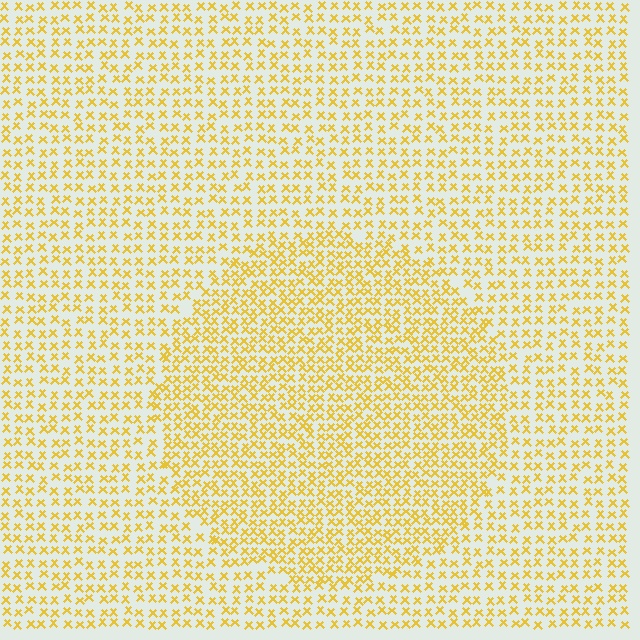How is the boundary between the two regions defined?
The boundary is defined by a change in element density (approximately 1.6x ratio). All elements are the same color, size, and shape.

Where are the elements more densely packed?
The elements are more densely packed inside the circle boundary.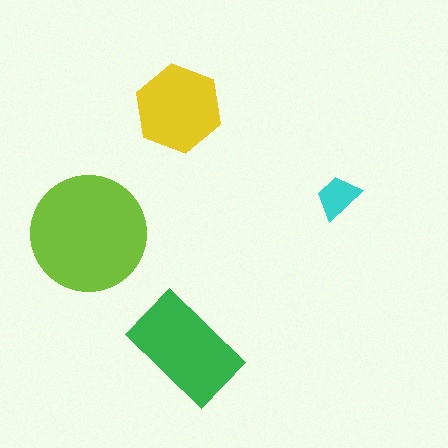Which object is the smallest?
The cyan trapezoid.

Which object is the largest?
The lime circle.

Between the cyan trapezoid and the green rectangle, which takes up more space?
The green rectangle.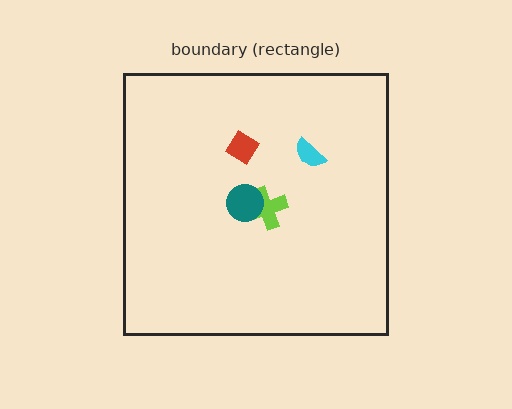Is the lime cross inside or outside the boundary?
Inside.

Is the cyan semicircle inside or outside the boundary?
Inside.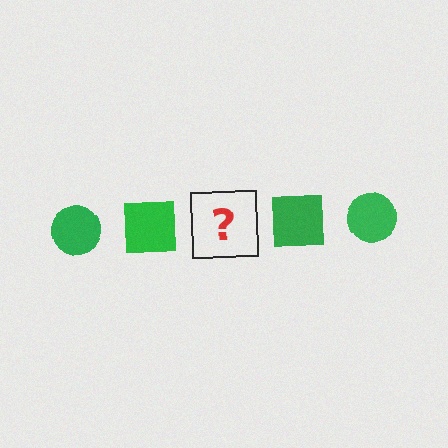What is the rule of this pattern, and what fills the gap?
The rule is that the pattern cycles through circle, square shapes in green. The gap should be filled with a green circle.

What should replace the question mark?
The question mark should be replaced with a green circle.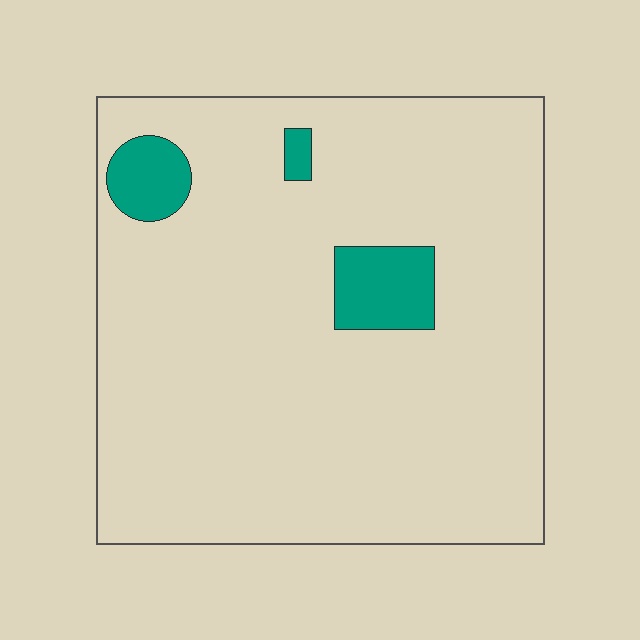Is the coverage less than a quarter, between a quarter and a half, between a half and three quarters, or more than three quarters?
Less than a quarter.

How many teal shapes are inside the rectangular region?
3.